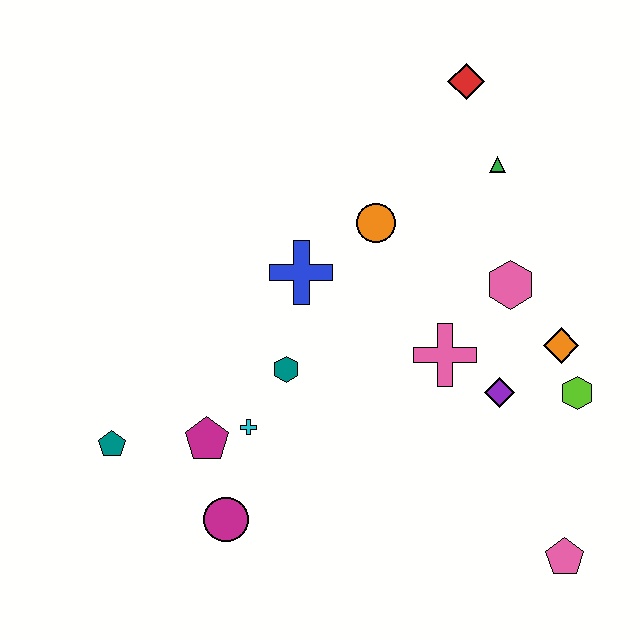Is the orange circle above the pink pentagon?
Yes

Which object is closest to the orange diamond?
The lime hexagon is closest to the orange diamond.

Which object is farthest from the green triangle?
The teal pentagon is farthest from the green triangle.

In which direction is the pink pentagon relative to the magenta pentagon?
The pink pentagon is to the right of the magenta pentagon.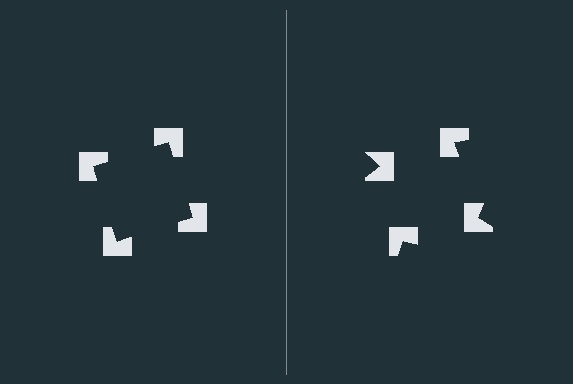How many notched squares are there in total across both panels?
8 — 4 on each side.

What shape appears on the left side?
An illusory square.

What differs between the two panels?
The notched squares are positioned identically on both sides; only the wedge orientations differ. On the left they align to a square; on the right they are misaligned.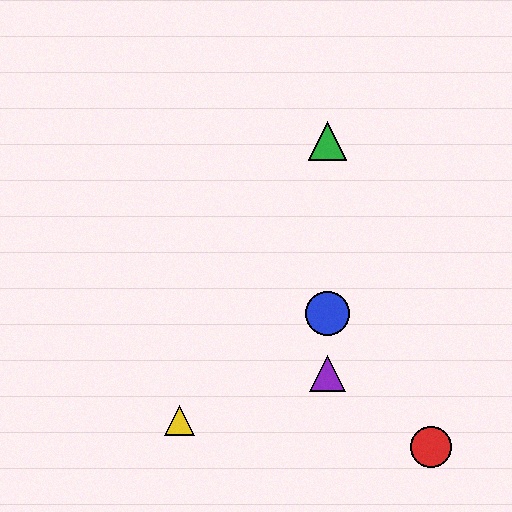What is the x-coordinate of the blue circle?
The blue circle is at x≈327.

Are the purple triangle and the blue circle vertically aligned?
Yes, both are at x≈327.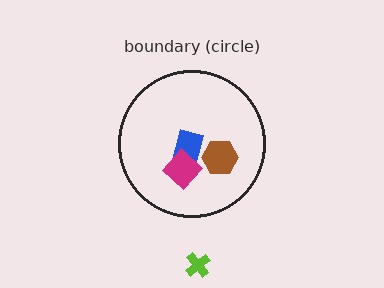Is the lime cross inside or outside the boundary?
Outside.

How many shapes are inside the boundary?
3 inside, 1 outside.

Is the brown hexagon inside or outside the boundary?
Inside.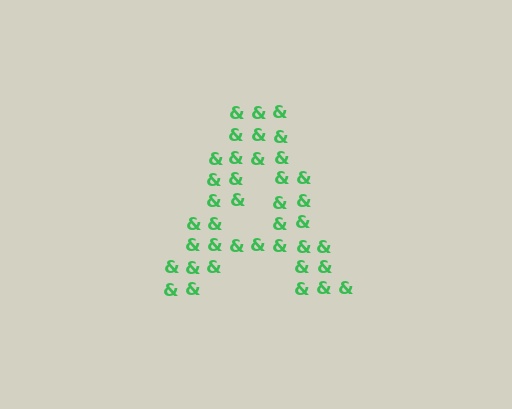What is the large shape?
The large shape is the letter A.